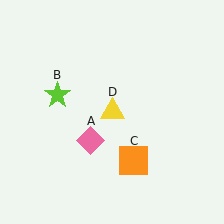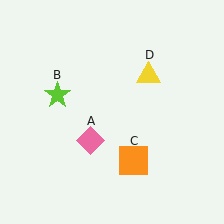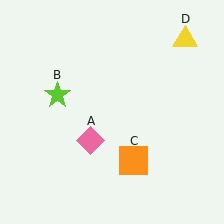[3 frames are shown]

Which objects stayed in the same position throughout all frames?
Pink diamond (object A) and lime star (object B) and orange square (object C) remained stationary.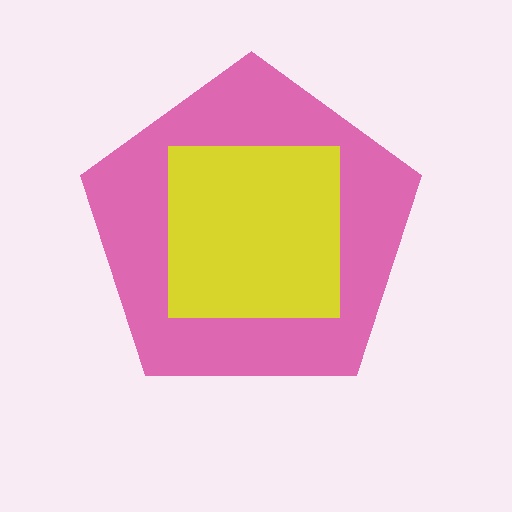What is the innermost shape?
The yellow square.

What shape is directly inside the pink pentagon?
The yellow square.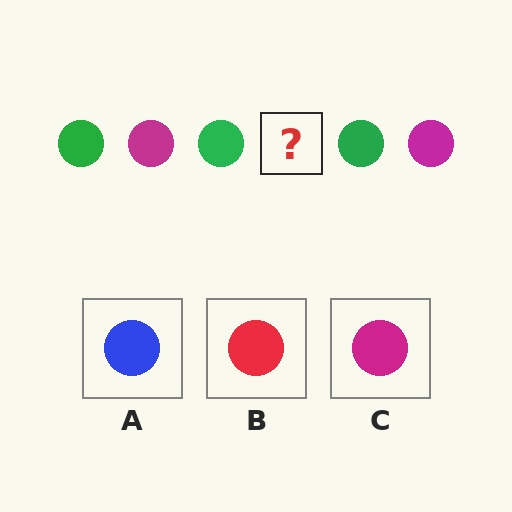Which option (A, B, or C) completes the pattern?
C.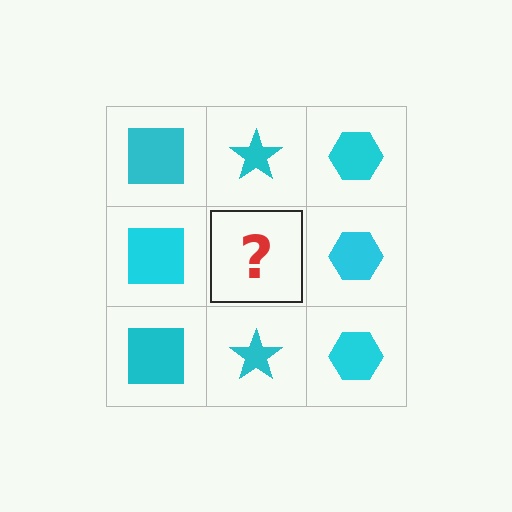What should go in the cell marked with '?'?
The missing cell should contain a cyan star.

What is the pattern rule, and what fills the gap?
The rule is that each column has a consistent shape. The gap should be filled with a cyan star.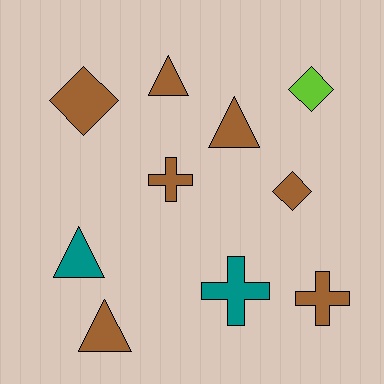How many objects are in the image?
There are 10 objects.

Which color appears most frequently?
Brown, with 7 objects.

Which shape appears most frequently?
Triangle, with 4 objects.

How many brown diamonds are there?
There are 2 brown diamonds.